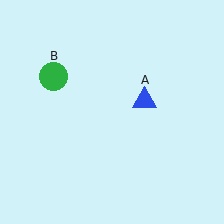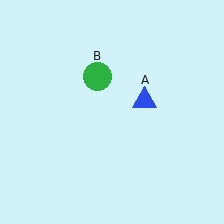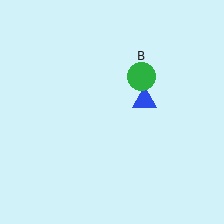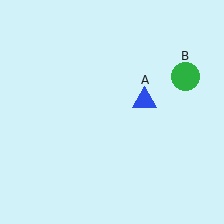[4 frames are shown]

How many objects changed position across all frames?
1 object changed position: green circle (object B).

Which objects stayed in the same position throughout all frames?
Blue triangle (object A) remained stationary.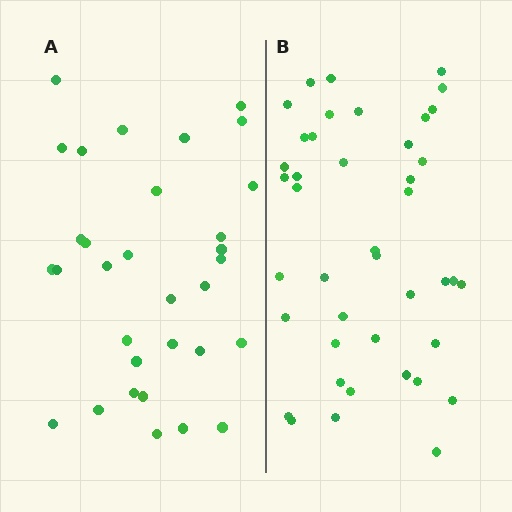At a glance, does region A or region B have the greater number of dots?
Region B (the right region) has more dots.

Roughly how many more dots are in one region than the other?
Region B has roughly 10 or so more dots than region A.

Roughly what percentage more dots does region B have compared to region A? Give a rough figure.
About 30% more.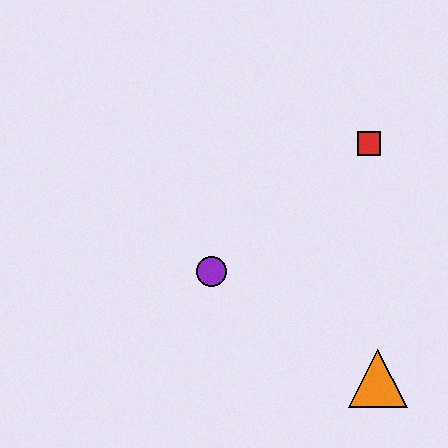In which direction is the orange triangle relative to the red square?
The orange triangle is below the red square.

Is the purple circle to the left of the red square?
Yes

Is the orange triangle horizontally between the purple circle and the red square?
No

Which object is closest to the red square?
The purple circle is closest to the red square.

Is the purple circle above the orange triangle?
Yes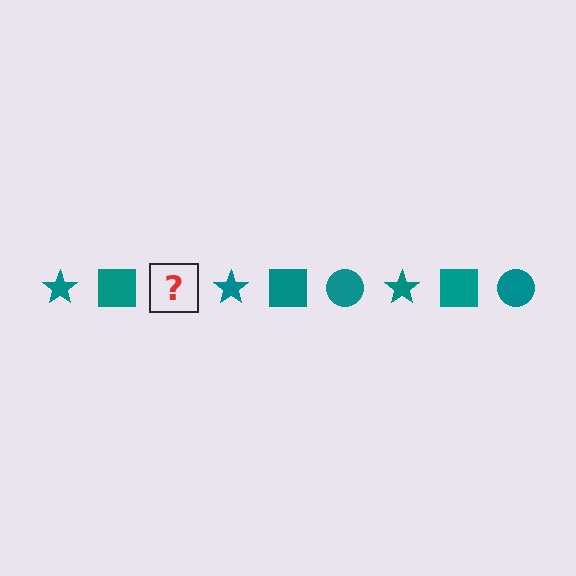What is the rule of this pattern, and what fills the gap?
The rule is that the pattern cycles through star, square, circle shapes in teal. The gap should be filled with a teal circle.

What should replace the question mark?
The question mark should be replaced with a teal circle.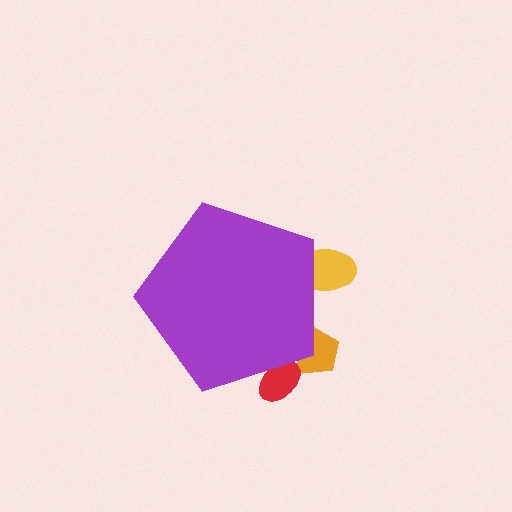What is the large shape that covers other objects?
A purple pentagon.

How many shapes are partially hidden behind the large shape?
3 shapes are partially hidden.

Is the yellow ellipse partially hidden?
Yes, the yellow ellipse is partially hidden behind the purple pentagon.